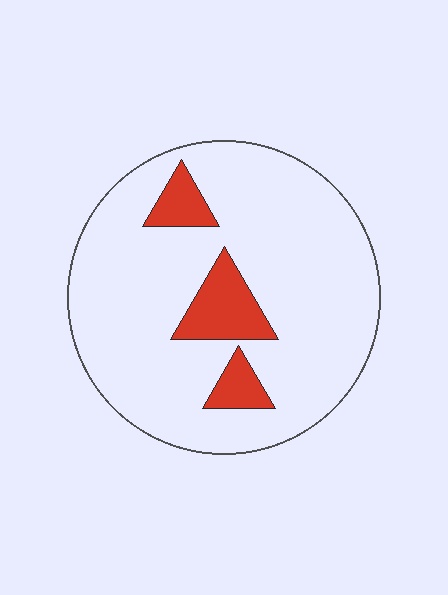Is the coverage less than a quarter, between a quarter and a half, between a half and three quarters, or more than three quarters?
Less than a quarter.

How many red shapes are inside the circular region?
3.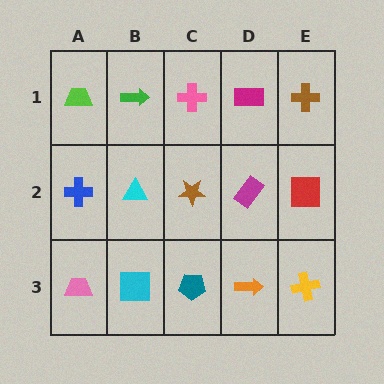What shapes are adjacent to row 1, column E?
A red square (row 2, column E), a magenta rectangle (row 1, column D).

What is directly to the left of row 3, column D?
A teal pentagon.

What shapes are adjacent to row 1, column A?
A blue cross (row 2, column A), a green arrow (row 1, column B).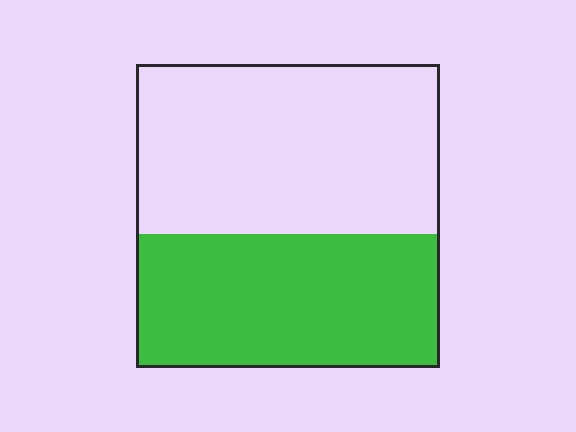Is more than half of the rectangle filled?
No.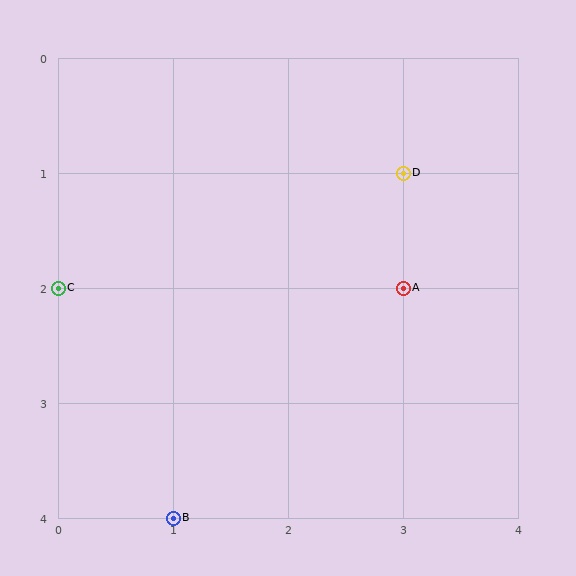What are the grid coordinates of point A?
Point A is at grid coordinates (3, 2).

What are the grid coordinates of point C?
Point C is at grid coordinates (0, 2).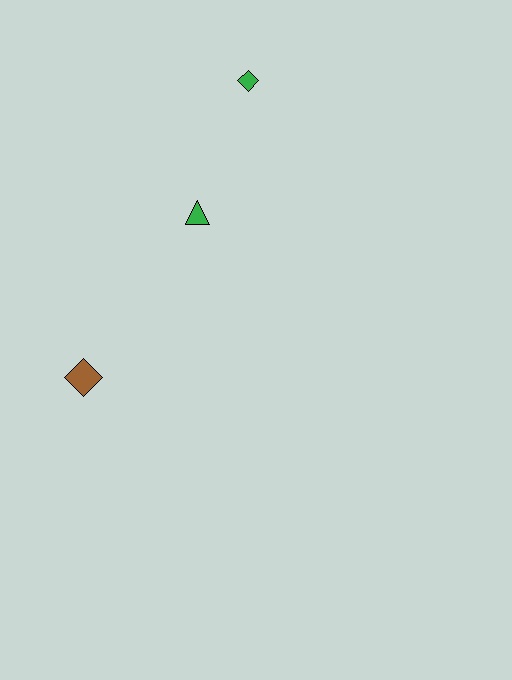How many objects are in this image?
There are 3 objects.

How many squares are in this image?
There are no squares.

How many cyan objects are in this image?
There are no cyan objects.